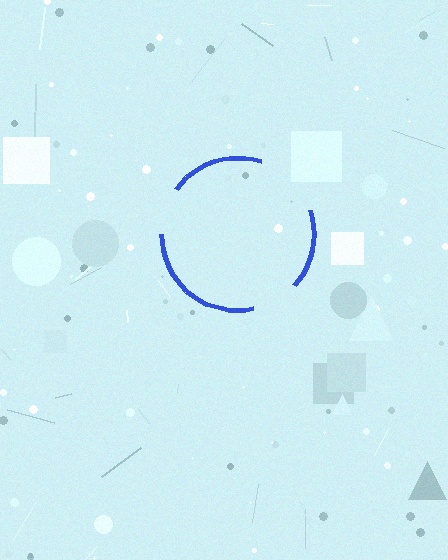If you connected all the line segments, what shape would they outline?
They would outline a circle.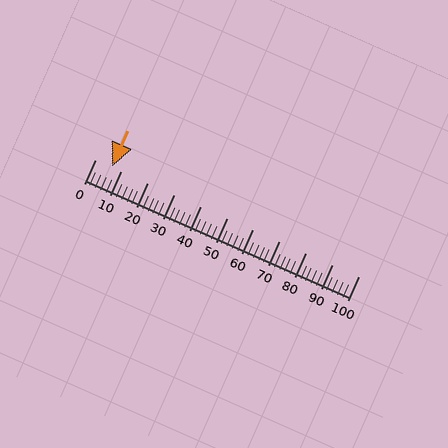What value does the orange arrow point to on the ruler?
The orange arrow points to approximately 6.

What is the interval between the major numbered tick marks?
The major tick marks are spaced 10 units apart.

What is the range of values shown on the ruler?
The ruler shows values from 0 to 100.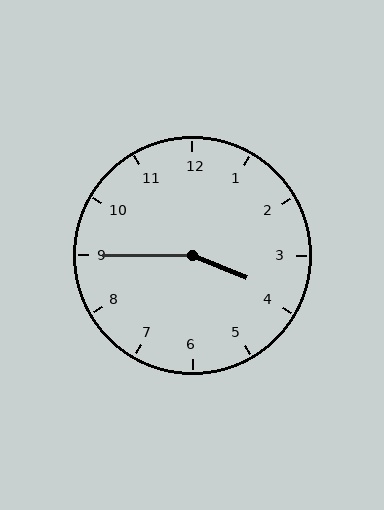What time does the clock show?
3:45.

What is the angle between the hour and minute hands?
Approximately 158 degrees.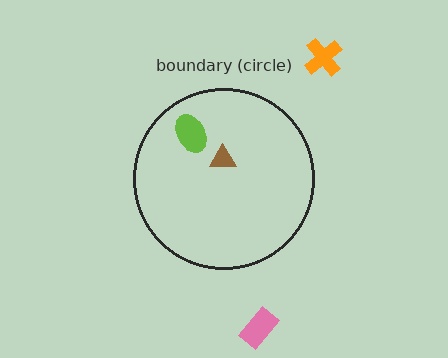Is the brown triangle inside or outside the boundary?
Inside.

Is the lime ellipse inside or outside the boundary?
Inside.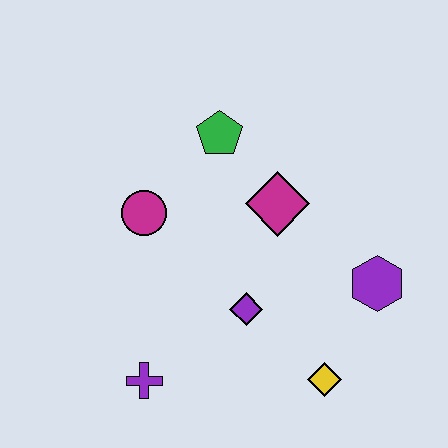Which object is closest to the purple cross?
The purple diamond is closest to the purple cross.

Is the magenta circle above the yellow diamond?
Yes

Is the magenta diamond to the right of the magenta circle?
Yes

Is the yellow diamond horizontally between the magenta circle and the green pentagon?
No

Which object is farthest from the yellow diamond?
The green pentagon is farthest from the yellow diamond.